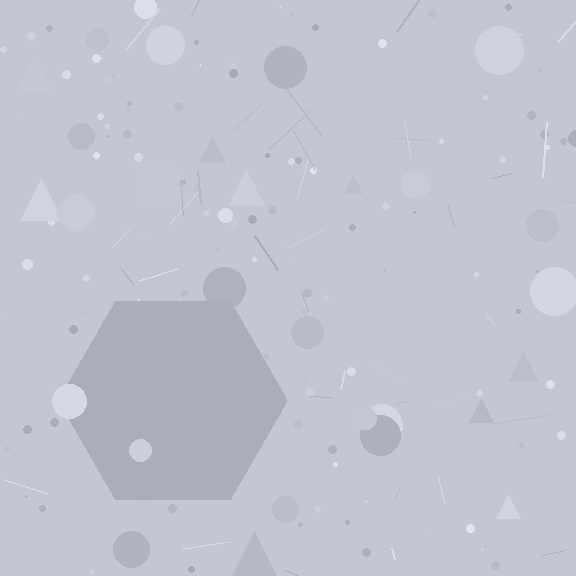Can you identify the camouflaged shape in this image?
The camouflaged shape is a hexagon.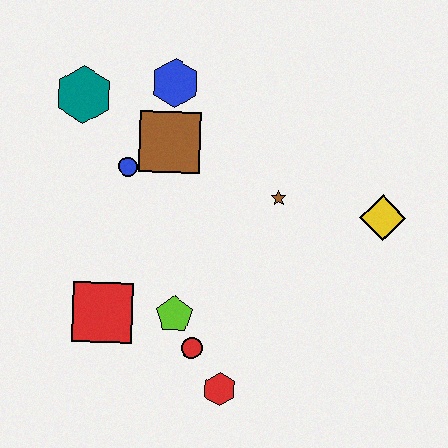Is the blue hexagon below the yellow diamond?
No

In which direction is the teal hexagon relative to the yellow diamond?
The teal hexagon is to the left of the yellow diamond.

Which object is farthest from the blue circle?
The yellow diamond is farthest from the blue circle.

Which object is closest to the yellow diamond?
The brown star is closest to the yellow diamond.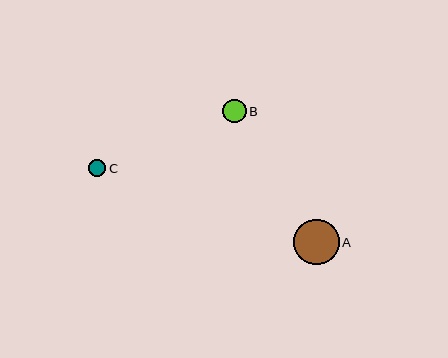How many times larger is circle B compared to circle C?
Circle B is approximately 1.3 times the size of circle C.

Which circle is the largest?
Circle A is the largest with a size of approximately 46 pixels.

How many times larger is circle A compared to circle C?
Circle A is approximately 2.6 times the size of circle C.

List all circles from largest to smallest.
From largest to smallest: A, B, C.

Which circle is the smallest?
Circle C is the smallest with a size of approximately 17 pixels.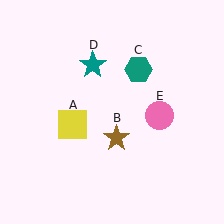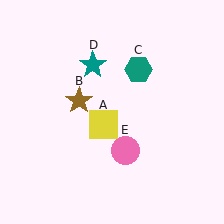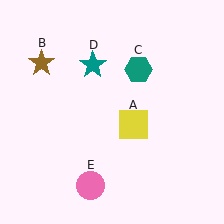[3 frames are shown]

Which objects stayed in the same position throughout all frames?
Teal hexagon (object C) and teal star (object D) remained stationary.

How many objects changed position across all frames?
3 objects changed position: yellow square (object A), brown star (object B), pink circle (object E).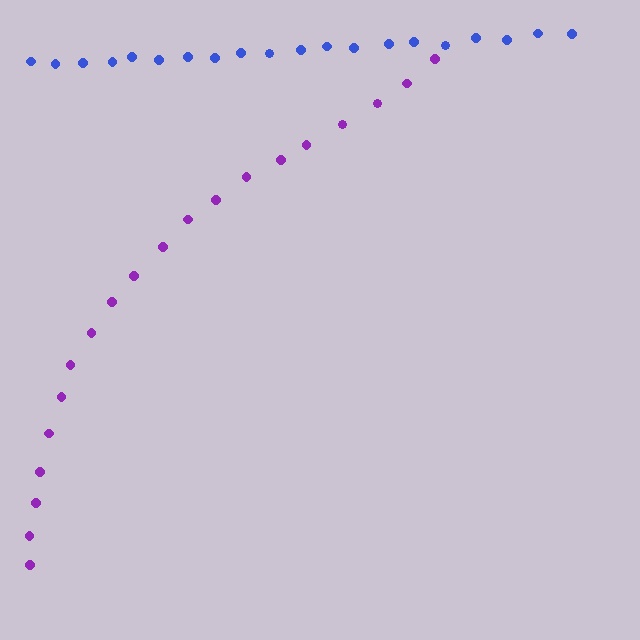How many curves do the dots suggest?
There are 2 distinct paths.